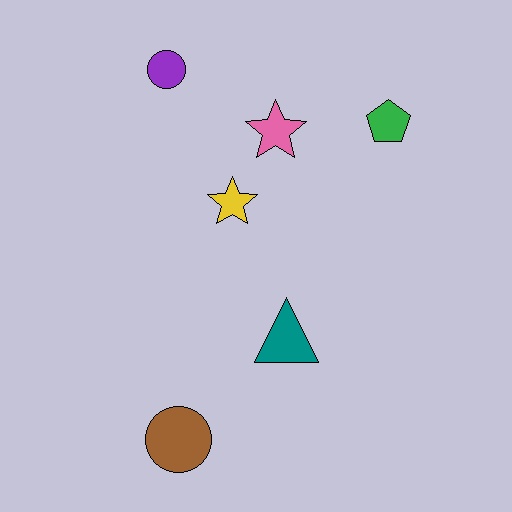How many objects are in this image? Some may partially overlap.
There are 6 objects.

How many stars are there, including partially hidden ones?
There are 2 stars.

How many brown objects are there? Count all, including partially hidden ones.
There is 1 brown object.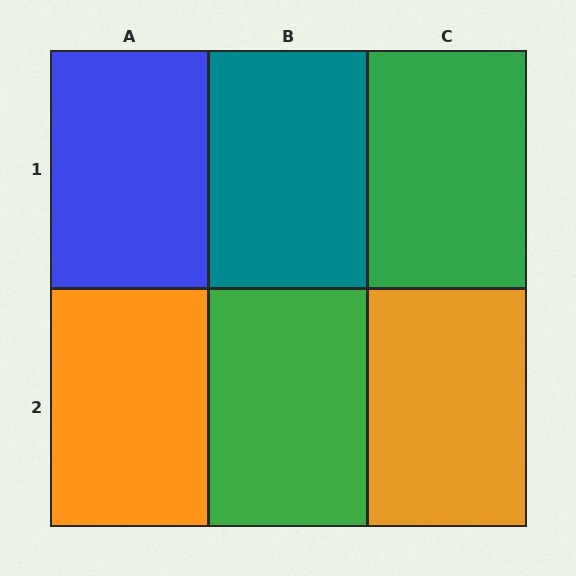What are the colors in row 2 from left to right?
Orange, green, orange.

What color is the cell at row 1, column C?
Green.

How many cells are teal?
1 cell is teal.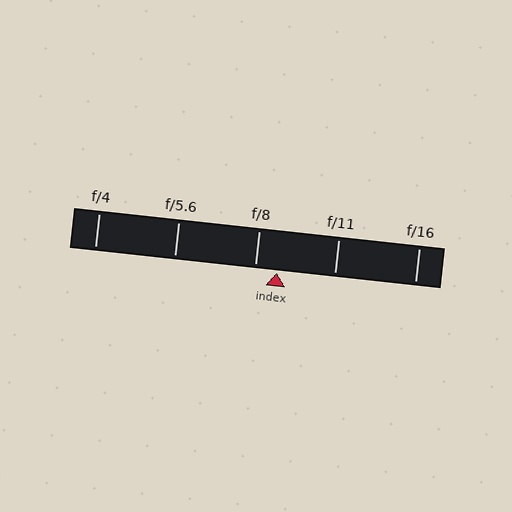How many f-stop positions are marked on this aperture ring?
There are 5 f-stop positions marked.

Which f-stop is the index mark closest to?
The index mark is closest to f/8.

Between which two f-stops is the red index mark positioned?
The index mark is between f/8 and f/11.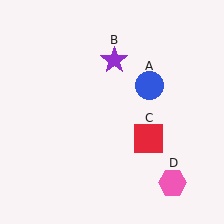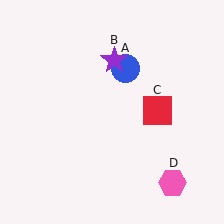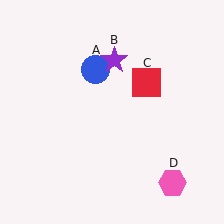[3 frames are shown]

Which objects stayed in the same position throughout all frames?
Purple star (object B) and pink hexagon (object D) remained stationary.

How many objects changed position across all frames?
2 objects changed position: blue circle (object A), red square (object C).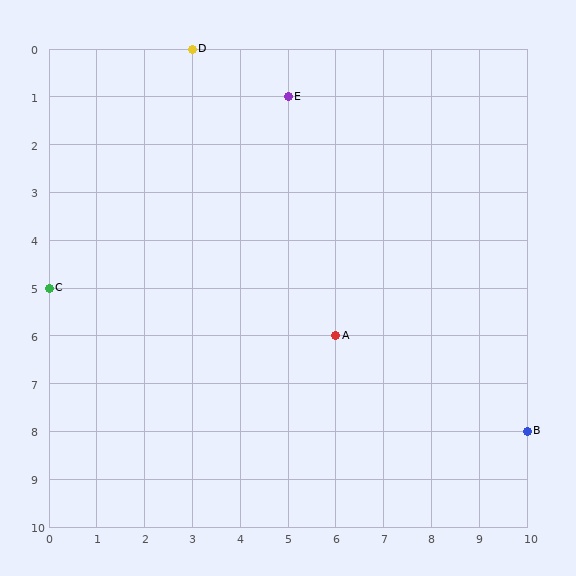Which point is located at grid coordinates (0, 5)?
Point C is at (0, 5).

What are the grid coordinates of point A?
Point A is at grid coordinates (6, 6).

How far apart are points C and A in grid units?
Points C and A are 6 columns and 1 row apart (about 6.1 grid units diagonally).